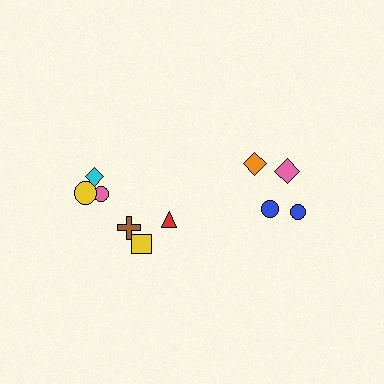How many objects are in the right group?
There are 4 objects.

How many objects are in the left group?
There are 6 objects.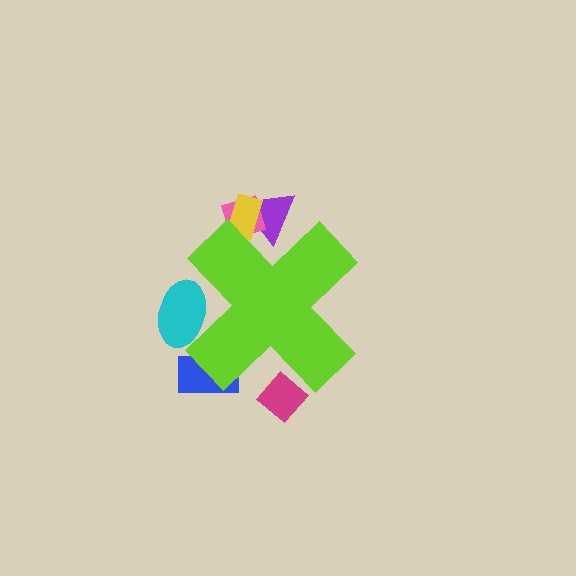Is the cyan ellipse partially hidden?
Yes, the cyan ellipse is partially hidden behind the lime cross.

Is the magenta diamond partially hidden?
Yes, the magenta diamond is partially hidden behind the lime cross.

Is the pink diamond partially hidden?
Yes, the pink diamond is partially hidden behind the lime cross.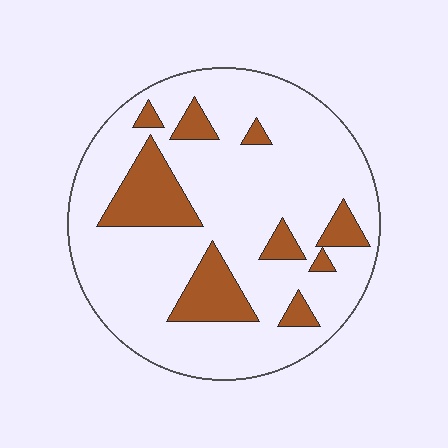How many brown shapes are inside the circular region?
9.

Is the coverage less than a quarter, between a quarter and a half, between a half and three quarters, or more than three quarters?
Less than a quarter.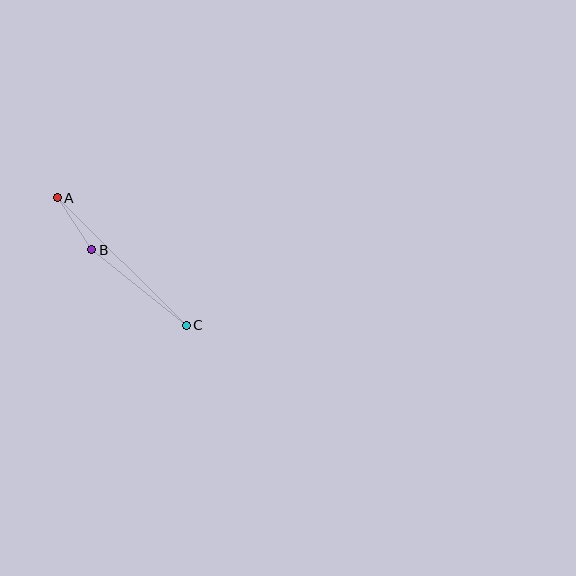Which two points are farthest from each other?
Points A and C are farthest from each other.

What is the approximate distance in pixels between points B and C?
The distance between B and C is approximately 121 pixels.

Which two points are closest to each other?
Points A and B are closest to each other.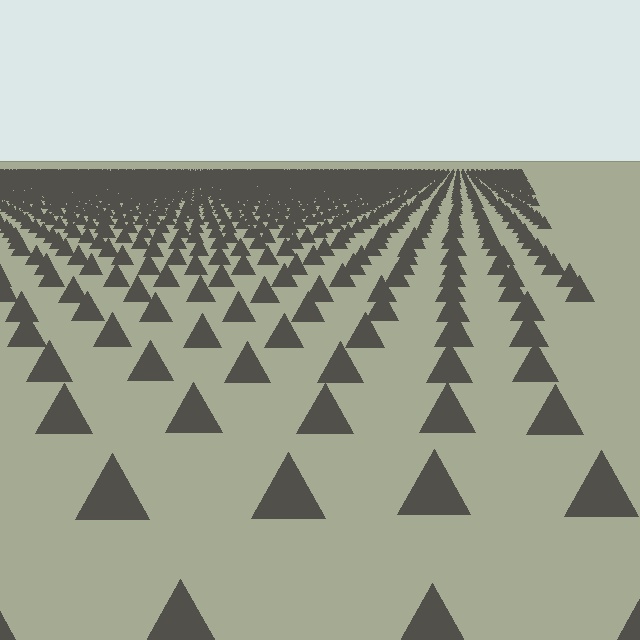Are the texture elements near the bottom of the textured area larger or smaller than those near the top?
Larger. Near the bottom, elements are closer to the viewer and appear at a bigger on-screen size.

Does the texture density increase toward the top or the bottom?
Density increases toward the top.